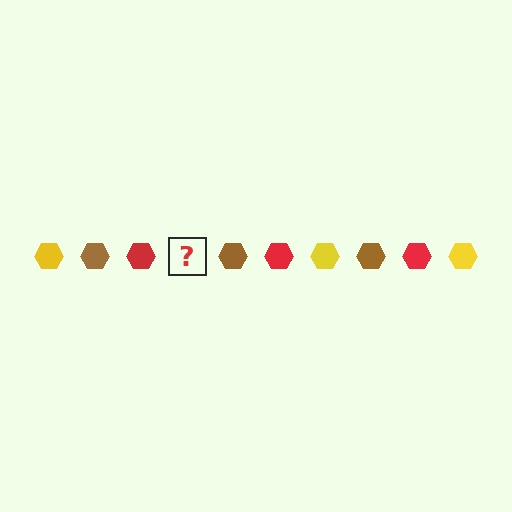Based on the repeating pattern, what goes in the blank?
The blank should be a yellow hexagon.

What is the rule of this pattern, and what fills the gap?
The rule is that the pattern cycles through yellow, brown, red hexagons. The gap should be filled with a yellow hexagon.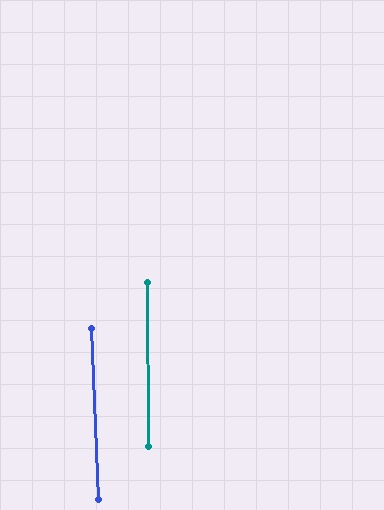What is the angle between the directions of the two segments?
Approximately 2 degrees.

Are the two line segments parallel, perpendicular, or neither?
Parallel — their directions differ by only 1.9°.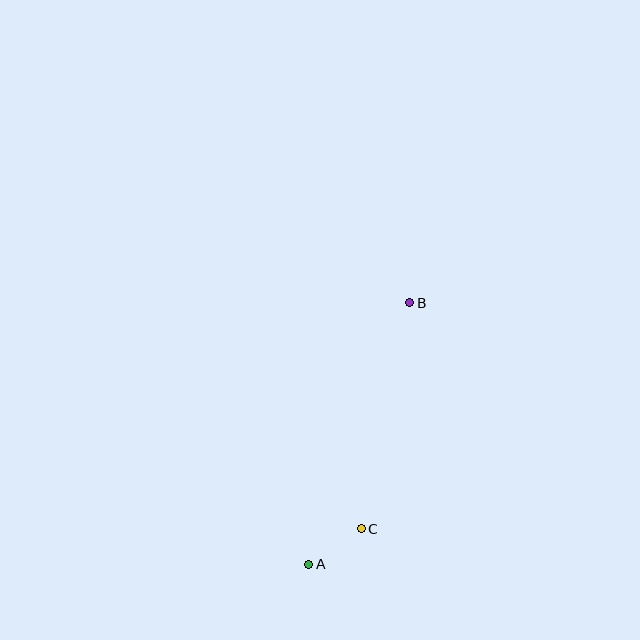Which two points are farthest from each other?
Points A and B are farthest from each other.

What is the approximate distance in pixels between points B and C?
The distance between B and C is approximately 231 pixels.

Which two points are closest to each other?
Points A and C are closest to each other.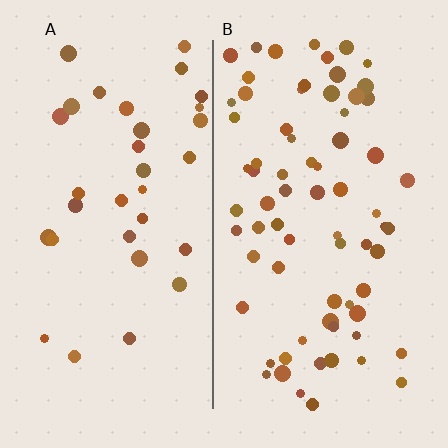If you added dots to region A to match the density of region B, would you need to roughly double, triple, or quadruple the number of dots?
Approximately double.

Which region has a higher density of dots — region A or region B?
B (the right).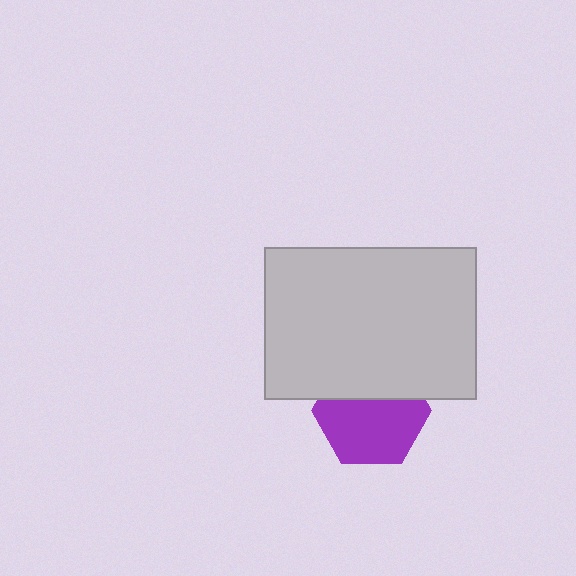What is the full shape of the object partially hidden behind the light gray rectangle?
The partially hidden object is a purple hexagon.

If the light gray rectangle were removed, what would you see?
You would see the complete purple hexagon.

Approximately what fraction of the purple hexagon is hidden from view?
Roughly 37% of the purple hexagon is hidden behind the light gray rectangle.